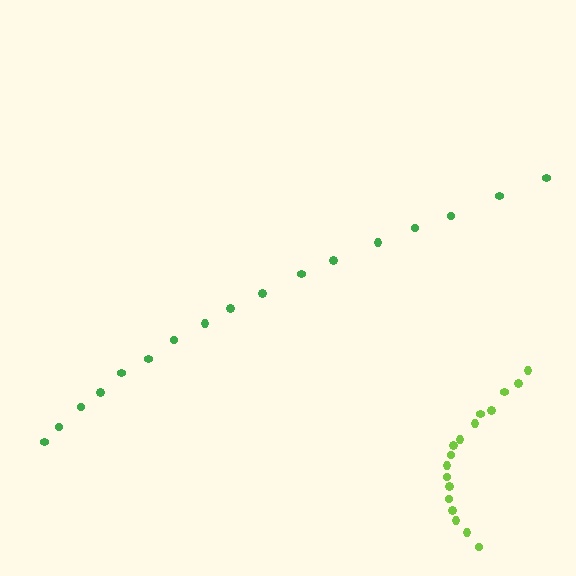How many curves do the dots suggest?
There are 2 distinct paths.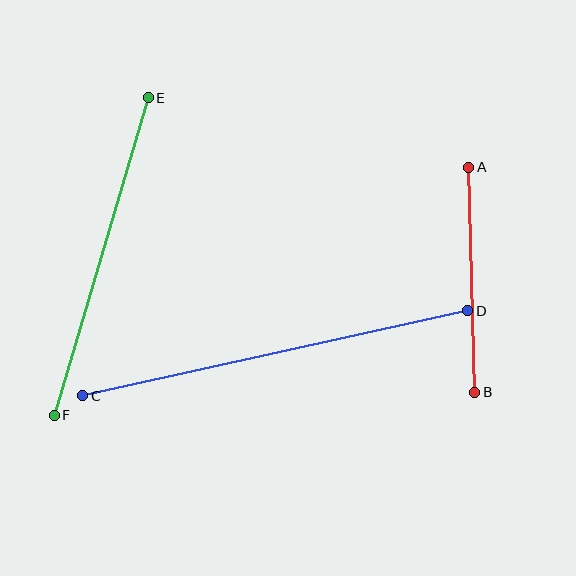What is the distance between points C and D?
The distance is approximately 394 pixels.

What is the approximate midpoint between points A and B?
The midpoint is at approximately (472, 280) pixels.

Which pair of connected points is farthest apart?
Points C and D are farthest apart.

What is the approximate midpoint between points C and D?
The midpoint is at approximately (275, 353) pixels.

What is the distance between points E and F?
The distance is approximately 331 pixels.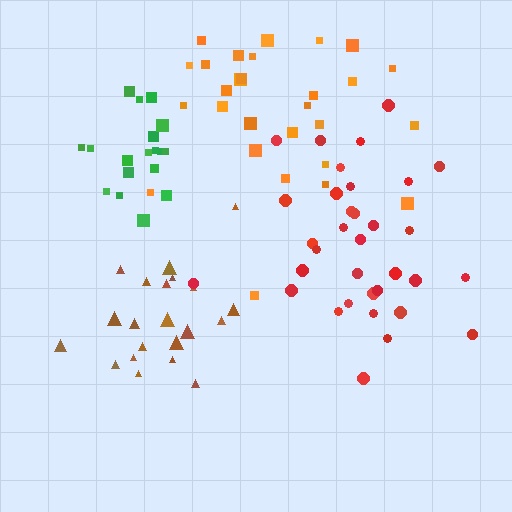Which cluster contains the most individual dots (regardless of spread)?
Red (34).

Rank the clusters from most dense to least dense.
green, red, brown, orange.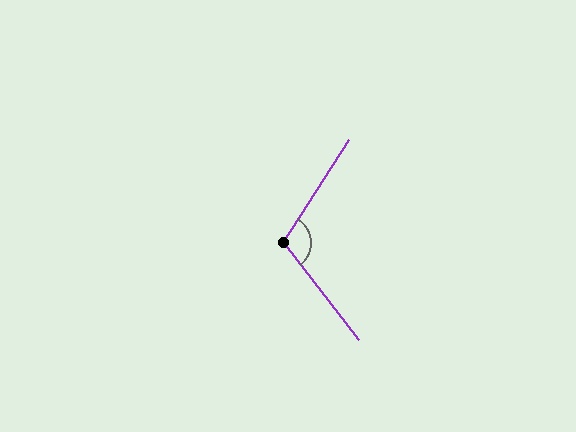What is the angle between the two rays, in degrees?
Approximately 109 degrees.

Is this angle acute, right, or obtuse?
It is obtuse.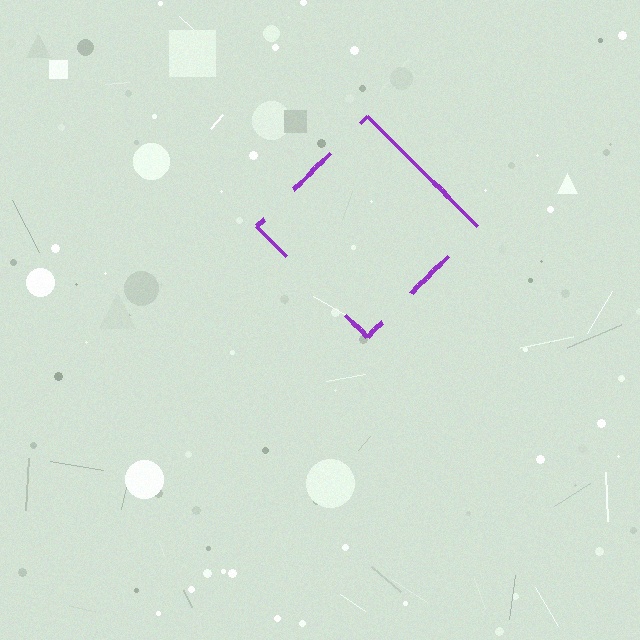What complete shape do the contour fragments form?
The contour fragments form a diamond.